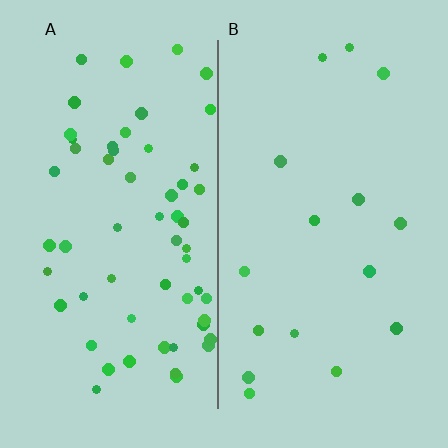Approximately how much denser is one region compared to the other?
Approximately 3.6× — region A over region B.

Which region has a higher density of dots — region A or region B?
A (the left).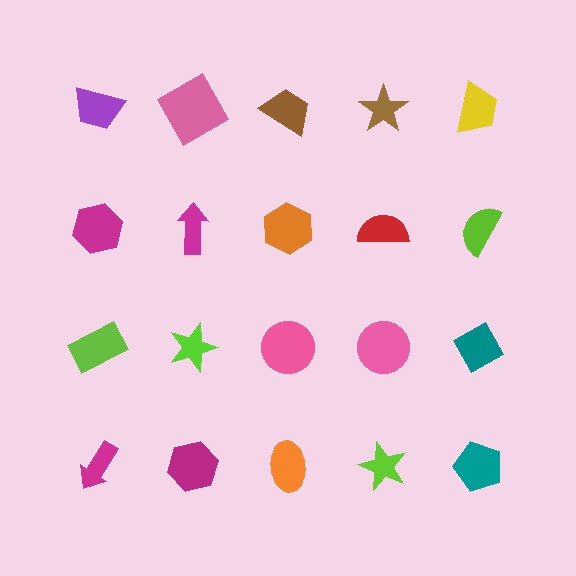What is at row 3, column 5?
A teal diamond.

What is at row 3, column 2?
A lime star.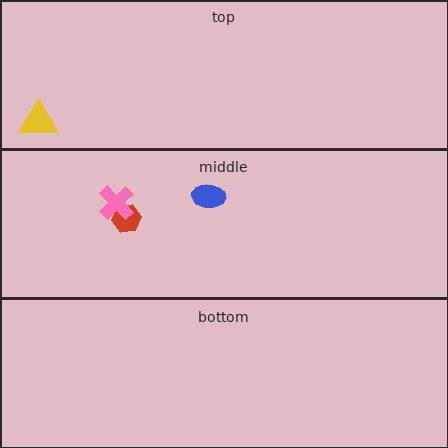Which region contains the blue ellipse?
The middle region.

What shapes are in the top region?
The yellow triangle.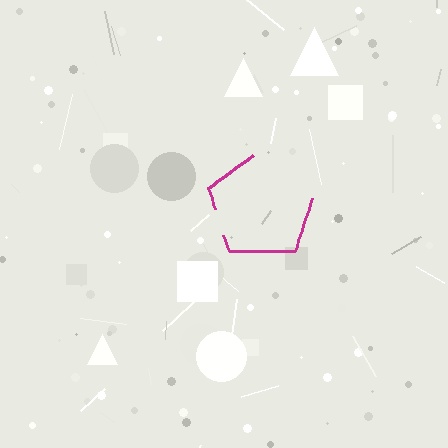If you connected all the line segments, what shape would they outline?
They would outline a pentagon.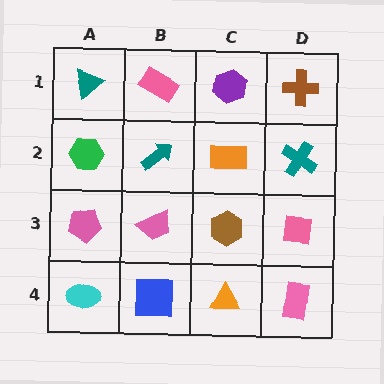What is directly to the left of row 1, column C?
A pink rectangle.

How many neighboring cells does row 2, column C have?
4.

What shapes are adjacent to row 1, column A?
A green hexagon (row 2, column A), a pink rectangle (row 1, column B).